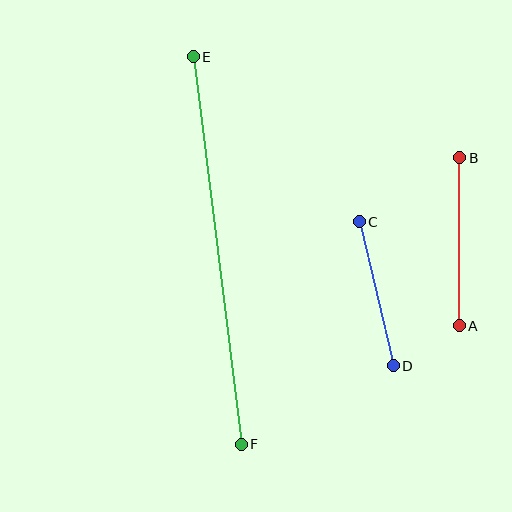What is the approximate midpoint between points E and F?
The midpoint is at approximately (217, 250) pixels.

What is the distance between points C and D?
The distance is approximately 148 pixels.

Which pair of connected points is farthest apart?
Points E and F are farthest apart.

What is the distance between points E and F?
The distance is approximately 390 pixels.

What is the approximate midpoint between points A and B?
The midpoint is at approximately (460, 242) pixels.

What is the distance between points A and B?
The distance is approximately 168 pixels.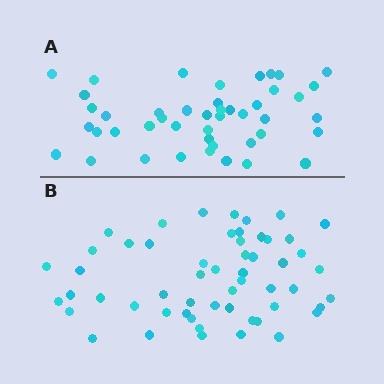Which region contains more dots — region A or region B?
Region B (the bottom region) has more dots.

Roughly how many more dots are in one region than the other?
Region B has roughly 10 or so more dots than region A.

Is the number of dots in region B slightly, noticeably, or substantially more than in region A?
Region B has only slightly more — the two regions are fairly close. The ratio is roughly 1.2 to 1.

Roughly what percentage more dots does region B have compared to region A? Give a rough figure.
About 20% more.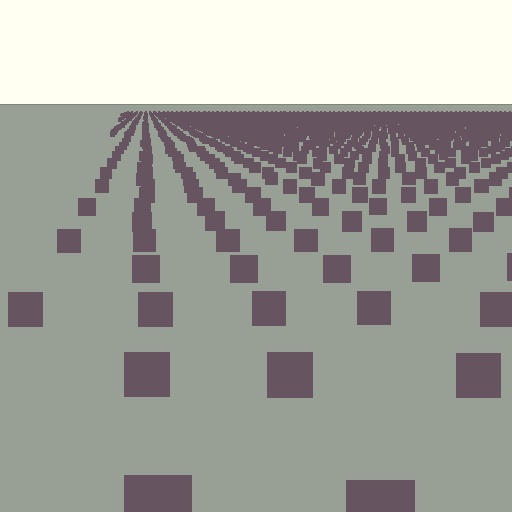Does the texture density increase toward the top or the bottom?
Density increases toward the top.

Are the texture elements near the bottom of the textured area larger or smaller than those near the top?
Larger. Near the bottom, elements are closer to the viewer and appear at a bigger on-screen size.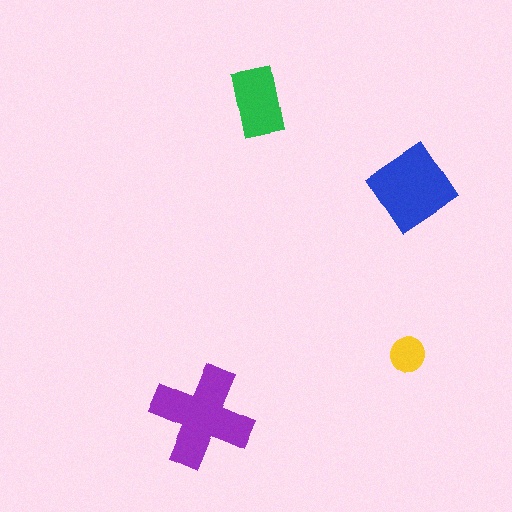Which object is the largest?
The purple cross.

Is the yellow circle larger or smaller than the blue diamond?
Smaller.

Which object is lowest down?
The purple cross is bottommost.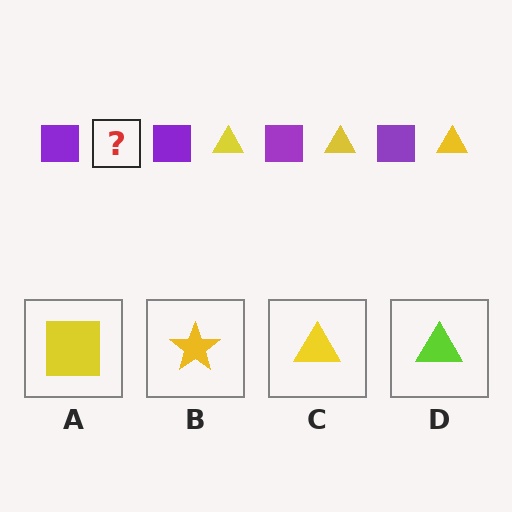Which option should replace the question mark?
Option C.